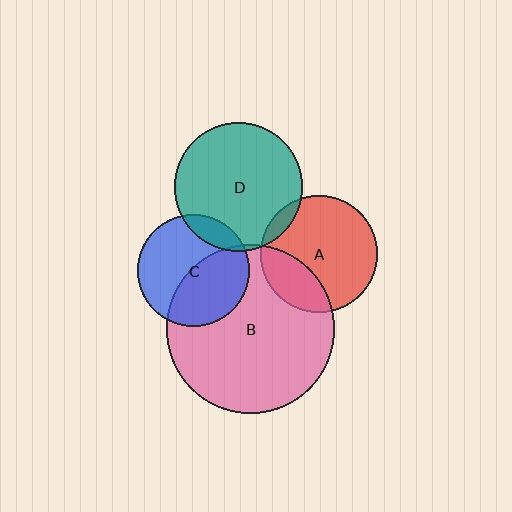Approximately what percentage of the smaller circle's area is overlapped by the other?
Approximately 5%.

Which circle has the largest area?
Circle B (pink).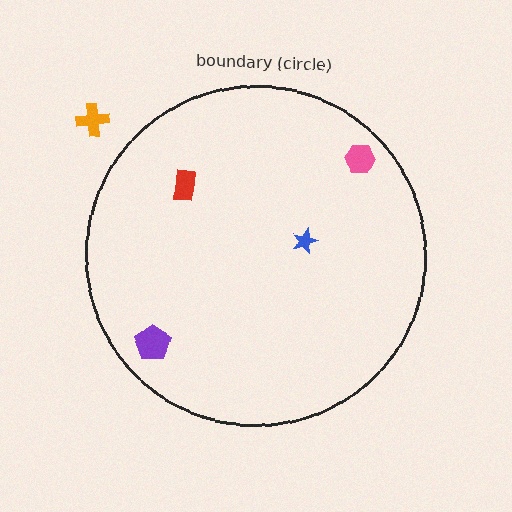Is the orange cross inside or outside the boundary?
Outside.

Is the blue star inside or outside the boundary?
Inside.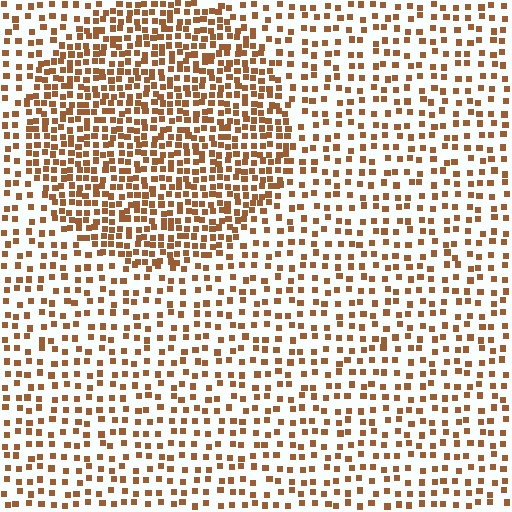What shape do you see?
I see a circle.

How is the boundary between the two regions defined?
The boundary is defined by a change in element density (approximately 2.0x ratio). All elements are the same color, size, and shape.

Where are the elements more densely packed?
The elements are more densely packed inside the circle boundary.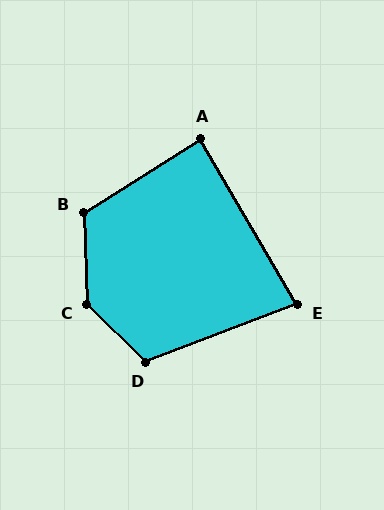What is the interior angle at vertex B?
Approximately 120 degrees (obtuse).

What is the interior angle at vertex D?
Approximately 115 degrees (obtuse).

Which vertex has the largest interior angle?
C, at approximately 136 degrees.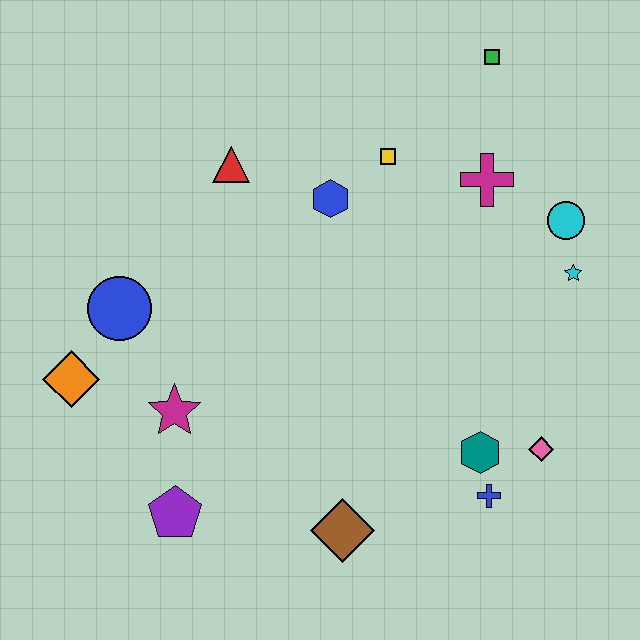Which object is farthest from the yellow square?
The purple pentagon is farthest from the yellow square.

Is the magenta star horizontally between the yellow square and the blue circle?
Yes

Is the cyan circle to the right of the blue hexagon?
Yes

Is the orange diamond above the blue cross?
Yes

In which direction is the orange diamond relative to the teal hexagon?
The orange diamond is to the left of the teal hexagon.